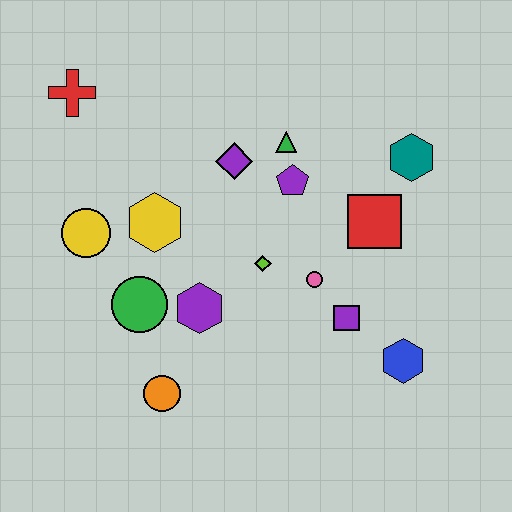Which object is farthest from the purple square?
The red cross is farthest from the purple square.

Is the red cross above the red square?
Yes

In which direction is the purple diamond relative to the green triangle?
The purple diamond is to the left of the green triangle.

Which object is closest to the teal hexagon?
The red square is closest to the teal hexagon.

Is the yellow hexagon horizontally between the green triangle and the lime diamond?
No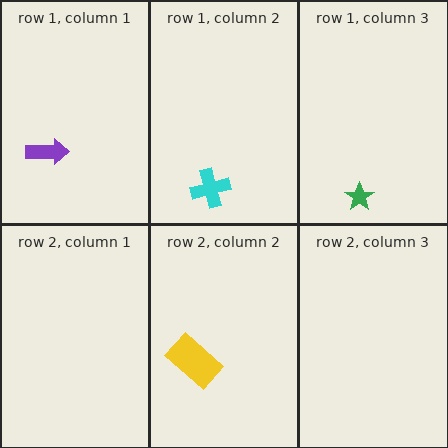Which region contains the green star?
The row 1, column 3 region.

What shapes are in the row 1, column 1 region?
The purple arrow.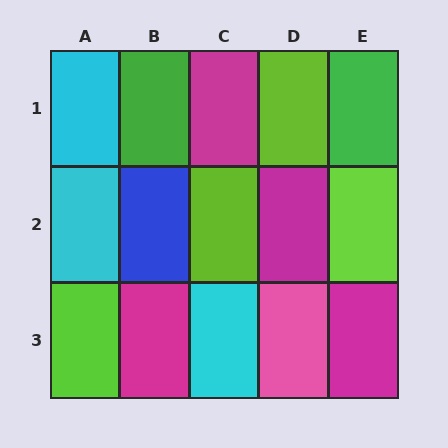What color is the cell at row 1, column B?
Green.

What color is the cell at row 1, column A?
Cyan.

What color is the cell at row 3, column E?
Magenta.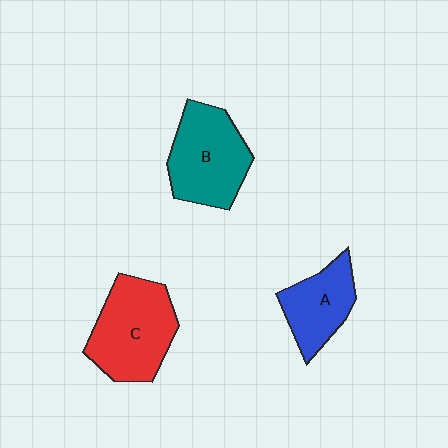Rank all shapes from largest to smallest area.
From largest to smallest: C (red), B (teal), A (blue).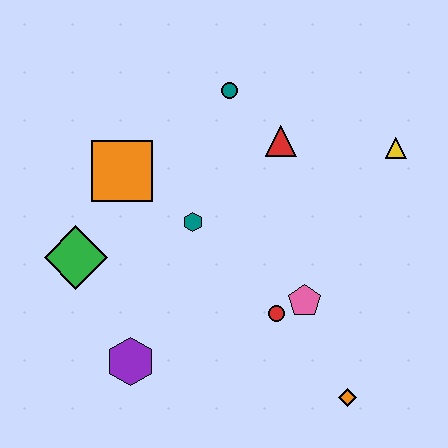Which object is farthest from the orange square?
The orange diamond is farthest from the orange square.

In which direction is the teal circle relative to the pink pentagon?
The teal circle is above the pink pentagon.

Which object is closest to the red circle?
The pink pentagon is closest to the red circle.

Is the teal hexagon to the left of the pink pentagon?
Yes